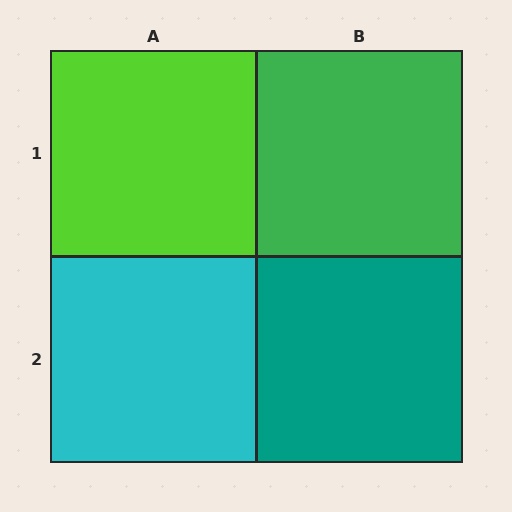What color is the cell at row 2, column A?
Cyan.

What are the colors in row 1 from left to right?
Lime, green.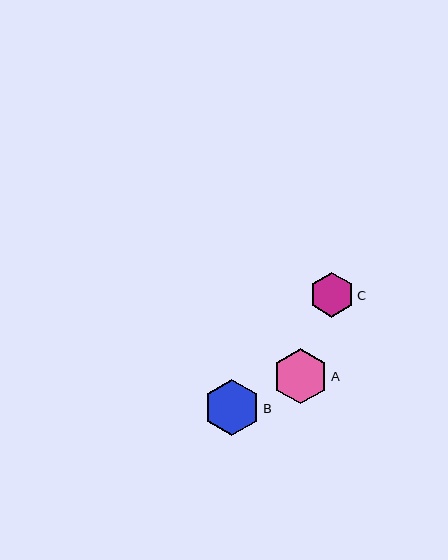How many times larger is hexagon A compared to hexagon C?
Hexagon A is approximately 1.2 times the size of hexagon C.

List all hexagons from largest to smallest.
From largest to smallest: B, A, C.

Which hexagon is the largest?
Hexagon B is the largest with a size of approximately 56 pixels.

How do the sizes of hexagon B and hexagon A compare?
Hexagon B and hexagon A are approximately the same size.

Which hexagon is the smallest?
Hexagon C is the smallest with a size of approximately 45 pixels.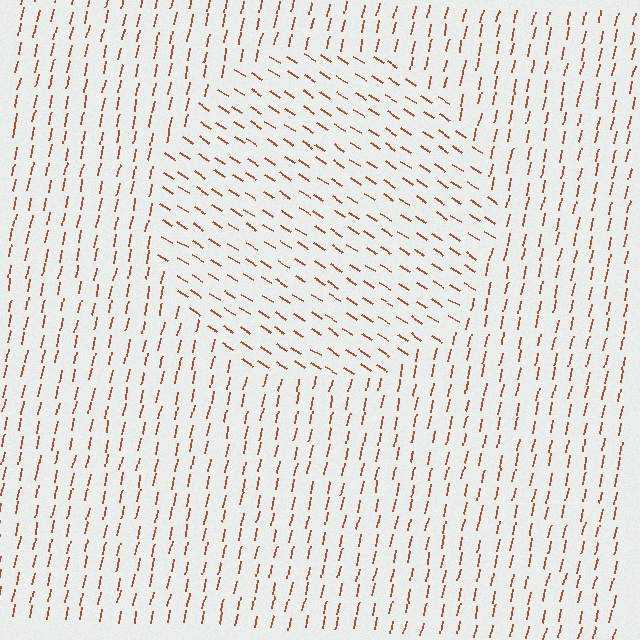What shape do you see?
I see a circle.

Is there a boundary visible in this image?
Yes, there is a texture boundary formed by a change in line orientation.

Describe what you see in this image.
The image is filled with small brown line segments. A circle region in the image has lines oriented differently from the surrounding lines, creating a visible texture boundary.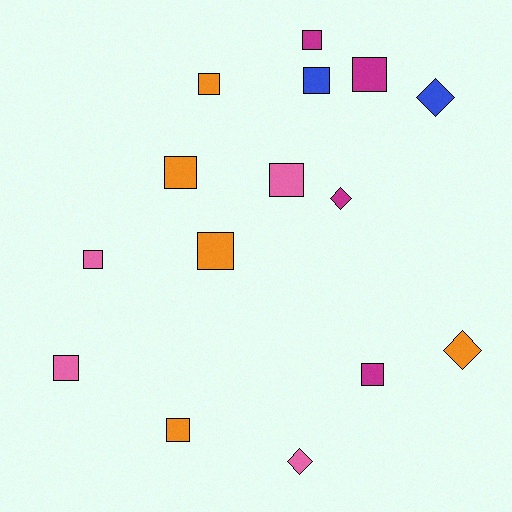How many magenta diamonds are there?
There is 1 magenta diamond.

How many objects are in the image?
There are 15 objects.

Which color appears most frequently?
Orange, with 5 objects.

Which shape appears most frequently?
Square, with 11 objects.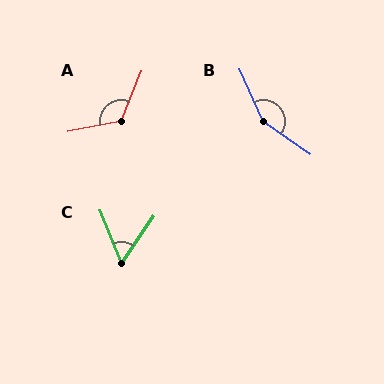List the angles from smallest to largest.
C (56°), A (123°), B (149°).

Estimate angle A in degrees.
Approximately 123 degrees.